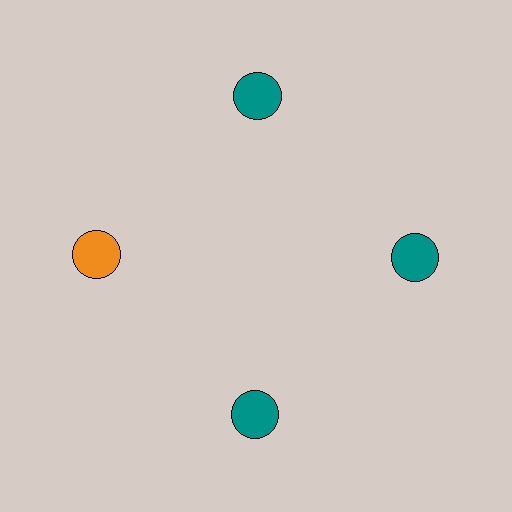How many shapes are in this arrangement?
There are 4 shapes arranged in a ring pattern.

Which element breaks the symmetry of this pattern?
The orange circle at roughly the 9 o'clock position breaks the symmetry. All other shapes are teal circles.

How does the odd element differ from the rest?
It has a different color: orange instead of teal.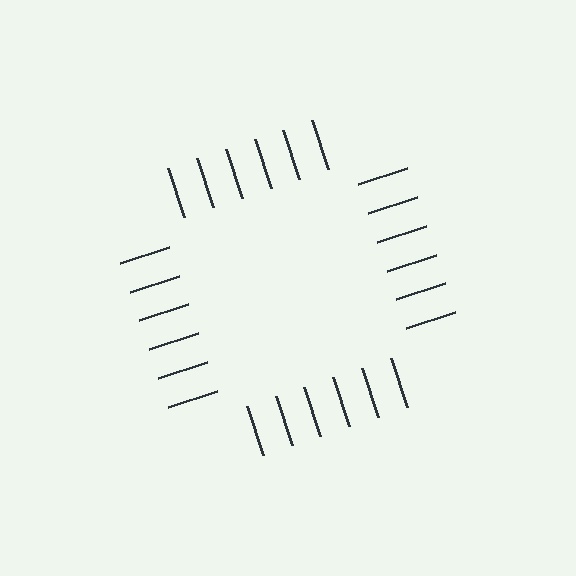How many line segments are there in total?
24 — 6 along each of the 4 edges.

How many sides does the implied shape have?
4 sides — the line-ends trace a square.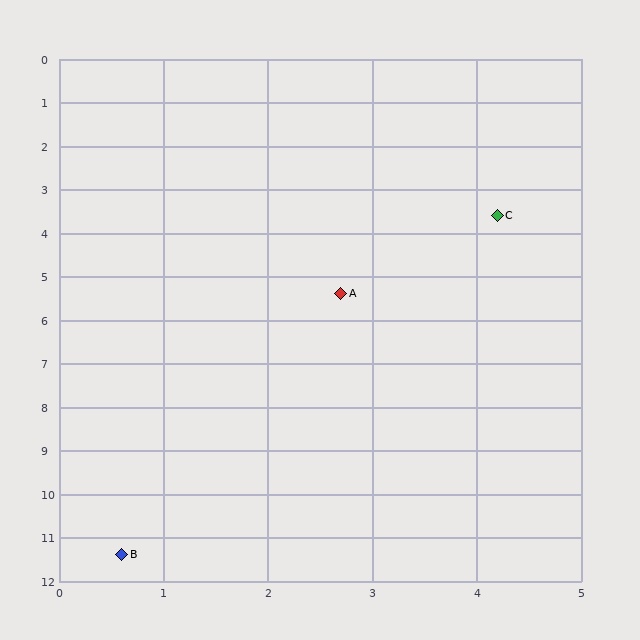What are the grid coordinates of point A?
Point A is at approximately (2.7, 5.4).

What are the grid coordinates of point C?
Point C is at approximately (4.2, 3.6).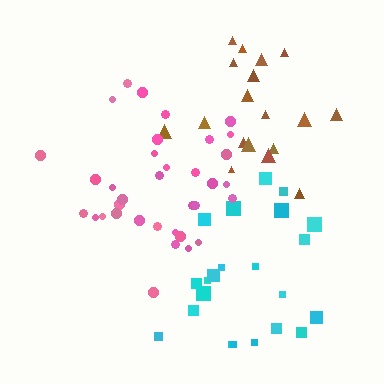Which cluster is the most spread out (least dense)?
Brown.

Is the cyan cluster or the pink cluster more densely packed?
Pink.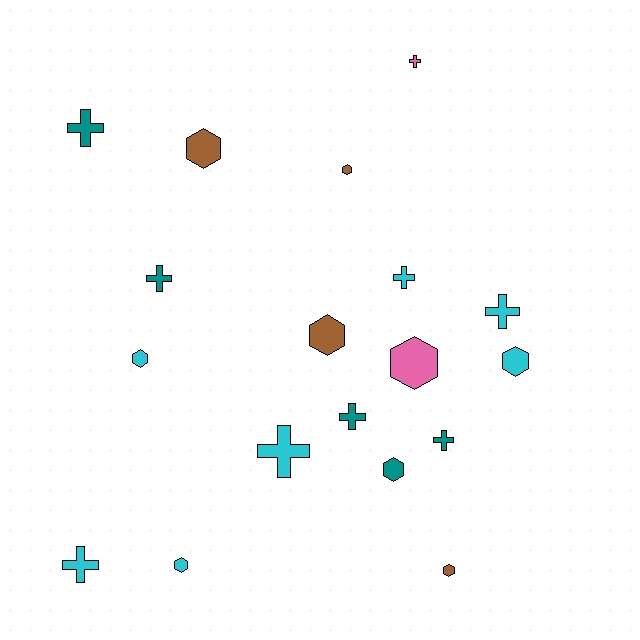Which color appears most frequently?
Cyan, with 7 objects.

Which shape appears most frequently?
Hexagon, with 9 objects.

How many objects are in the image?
There are 18 objects.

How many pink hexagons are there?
There is 1 pink hexagon.